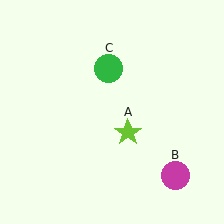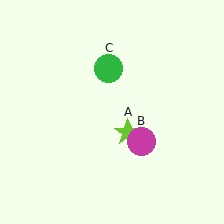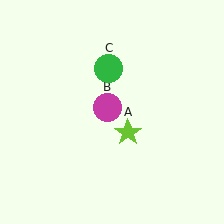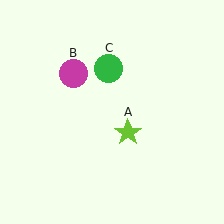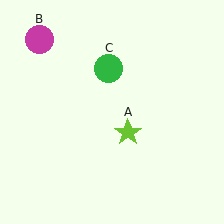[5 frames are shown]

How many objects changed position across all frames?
1 object changed position: magenta circle (object B).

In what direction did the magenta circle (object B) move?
The magenta circle (object B) moved up and to the left.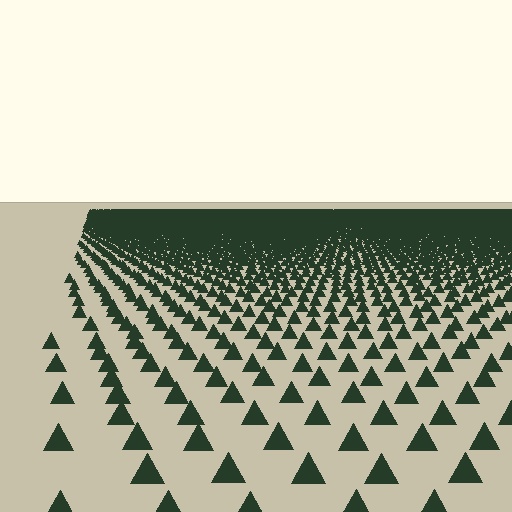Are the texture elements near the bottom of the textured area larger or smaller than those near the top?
Larger. Near the bottom, elements are closer to the viewer and appear at a bigger on-screen size.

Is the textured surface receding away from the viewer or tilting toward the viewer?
The surface is receding away from the viewer. Texture elements get smaller and denser toward the top.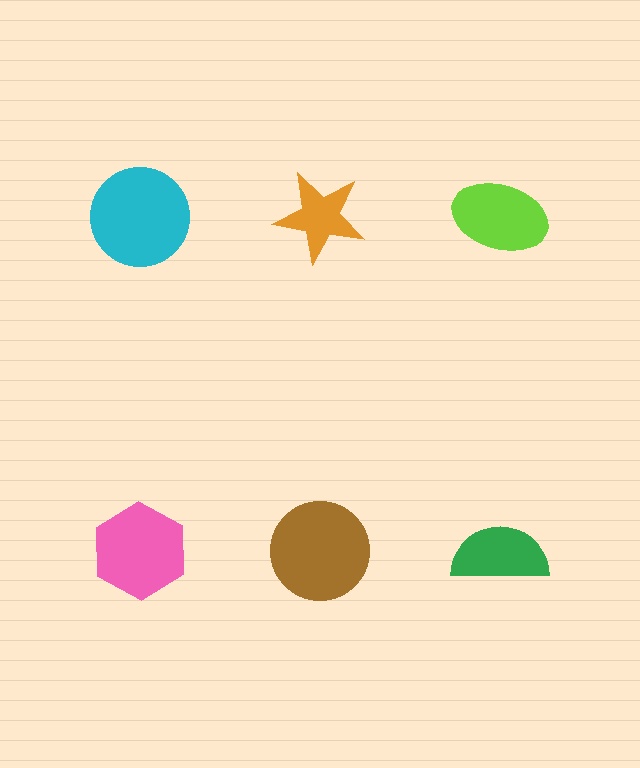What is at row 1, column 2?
An orange star.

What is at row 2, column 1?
A pink hexagon.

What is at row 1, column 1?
A cyan circle.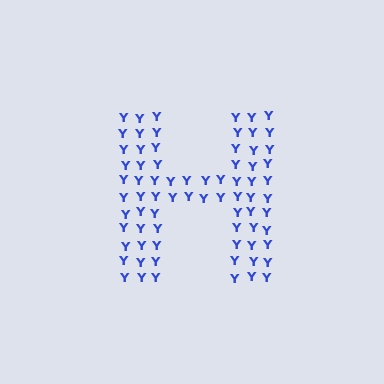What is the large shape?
The large shape is the letter H.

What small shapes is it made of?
It is made of small letter Y's.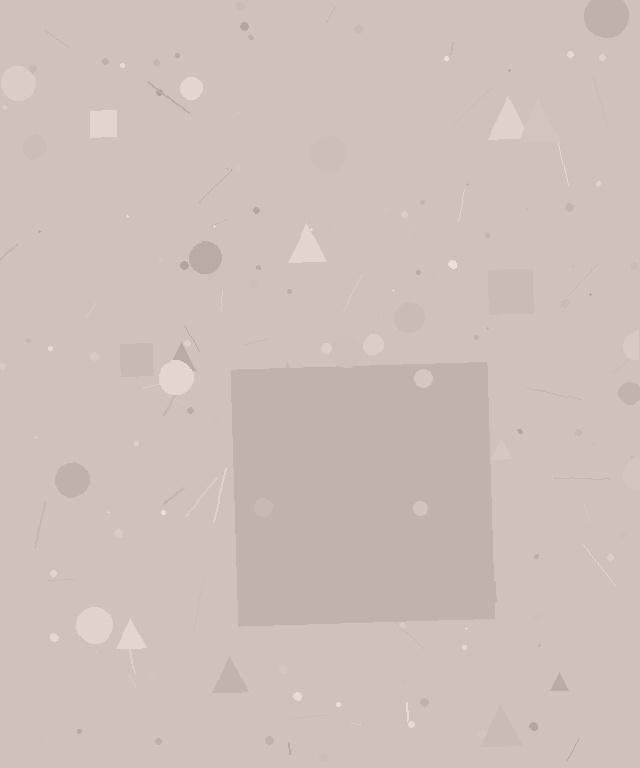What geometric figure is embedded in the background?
A square is embedded in the background.